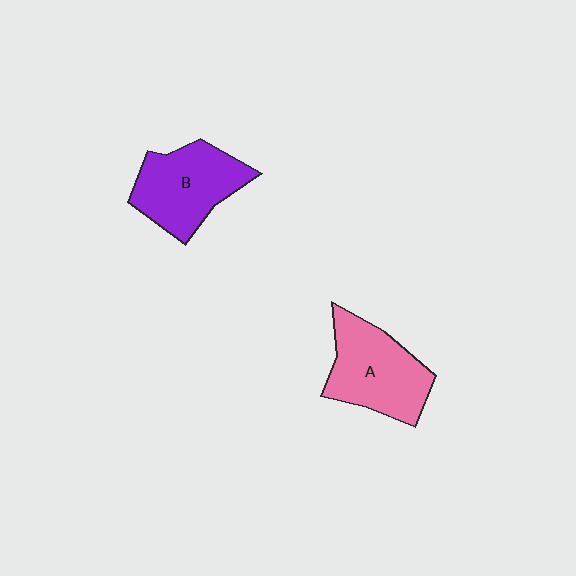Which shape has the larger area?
Shape A (pink).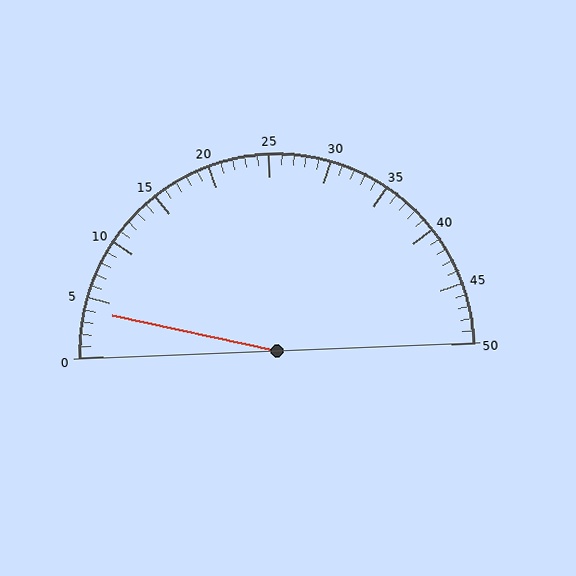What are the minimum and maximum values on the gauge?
The gauge ranges from 0 to 50.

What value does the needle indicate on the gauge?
The needle indicates approximately 4.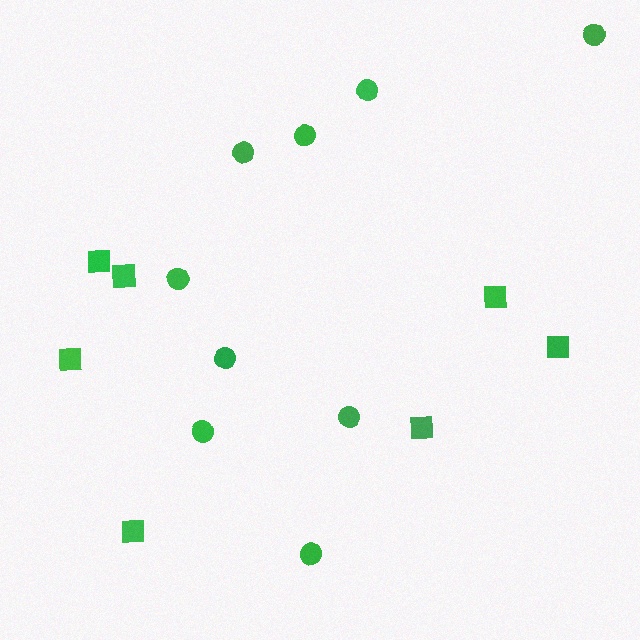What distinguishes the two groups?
There are 2 groups: one group of squares (7) and one group of circles (9).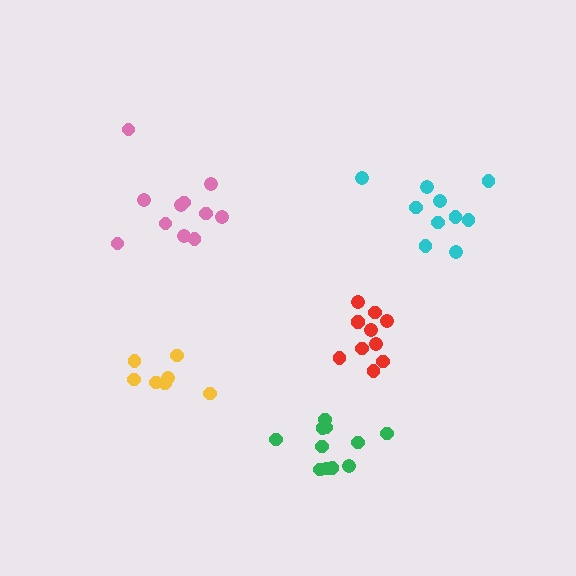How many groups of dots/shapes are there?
There are 5 groups.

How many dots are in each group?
Group 1: 11 dots, Group 2: 11 dots, Group 3: 7 dots, Group 4: 11 dots, Group 5: 10 dots (50 total).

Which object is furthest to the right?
The cyan cluster is rightmost.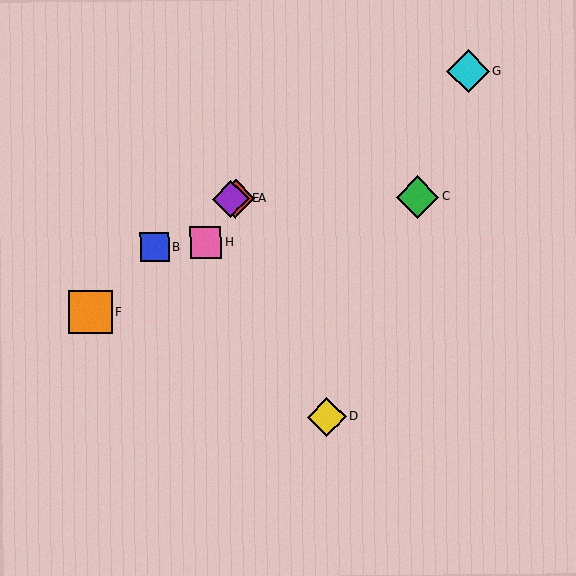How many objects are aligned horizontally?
3 objects (A, C, E) are aligned horizontally.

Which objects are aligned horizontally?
Objects A, C, E are aligned horizontally.